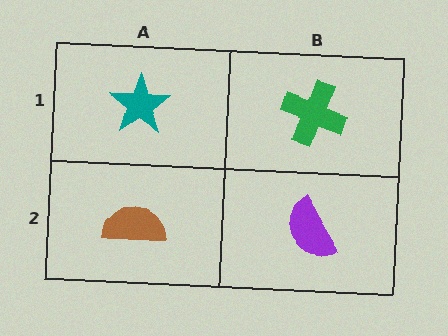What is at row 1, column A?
A teal star.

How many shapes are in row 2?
2 shapes.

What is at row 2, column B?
A purple semicircle.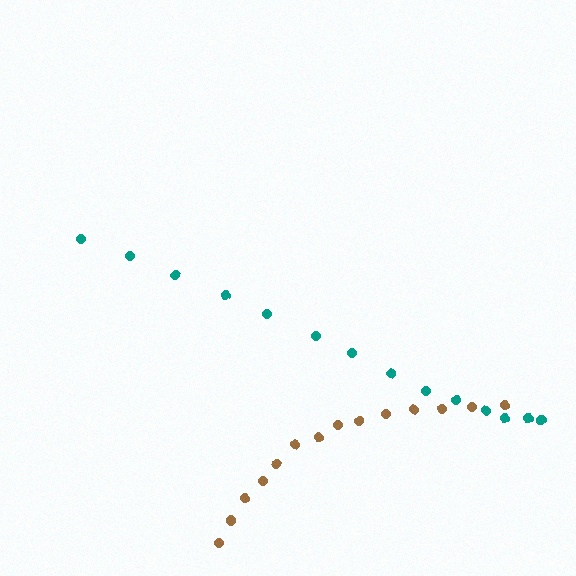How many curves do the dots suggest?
There are 2 distinct paths.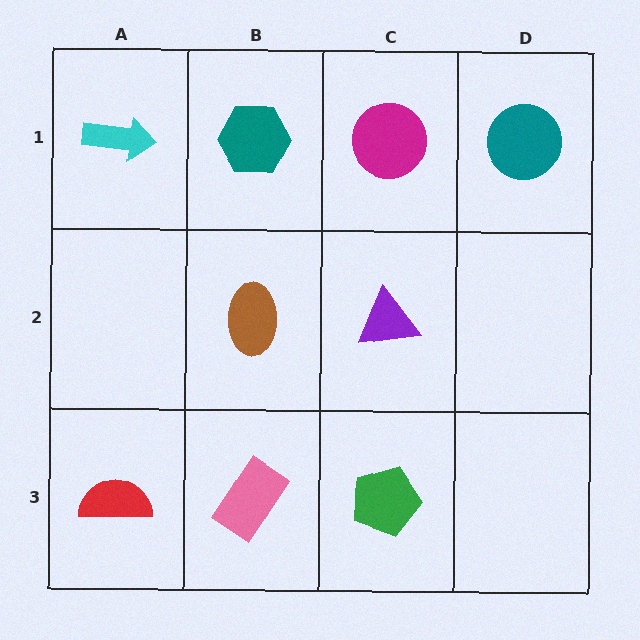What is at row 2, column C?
A purple triangle.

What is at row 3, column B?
A pink rectangle.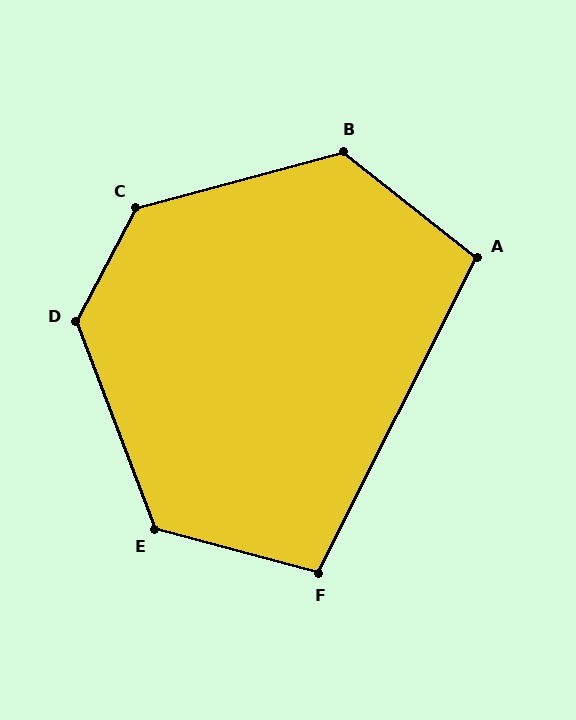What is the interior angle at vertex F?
Approximately 102 degrees (obtuse).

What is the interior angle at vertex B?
Approximately 127 degrees (obtuse).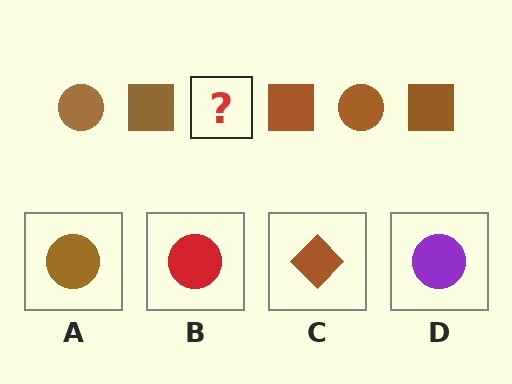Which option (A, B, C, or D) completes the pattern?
A.